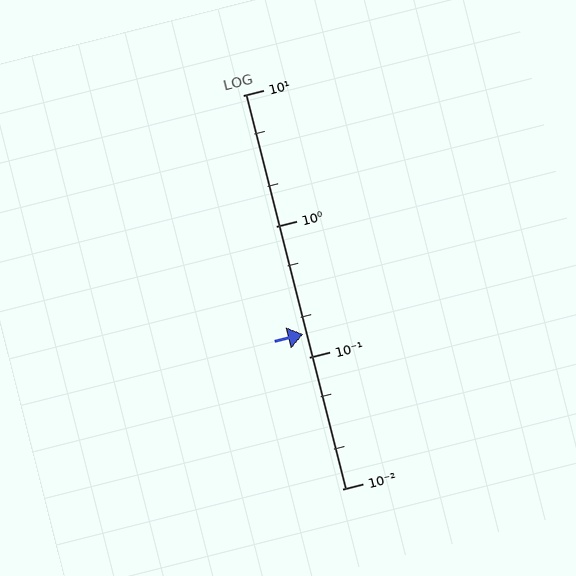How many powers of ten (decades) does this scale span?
The scale spans 3 decades, from 0.01 to 10.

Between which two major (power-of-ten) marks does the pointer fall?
The pointer is between 0.1 and 1.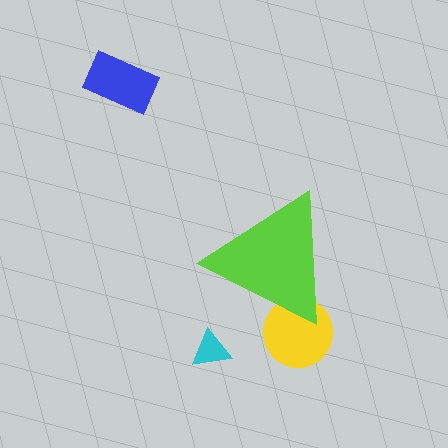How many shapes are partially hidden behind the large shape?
1 shape is partially hidden.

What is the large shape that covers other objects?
A lime triangle.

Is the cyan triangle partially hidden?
No, the cyan triangle is fully visible.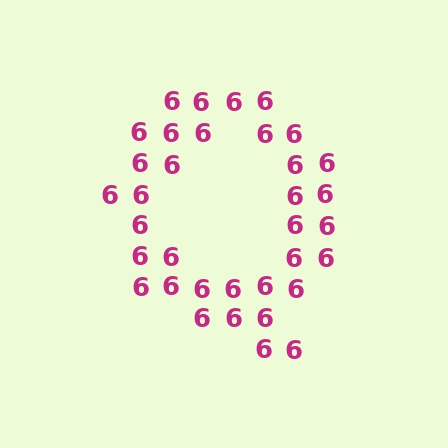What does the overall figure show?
The overall figure shows the letter Q.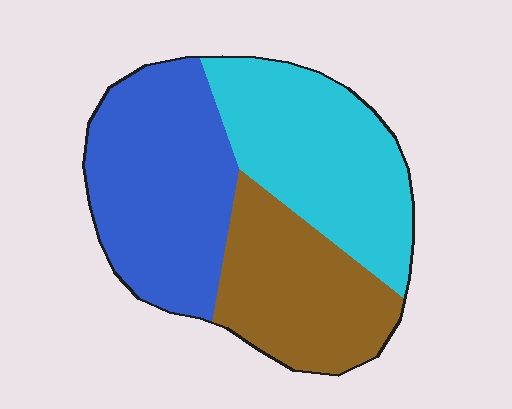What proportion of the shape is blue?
Blue covers 37% of the shape.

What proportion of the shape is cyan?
Cyan covers about 35% of the shape.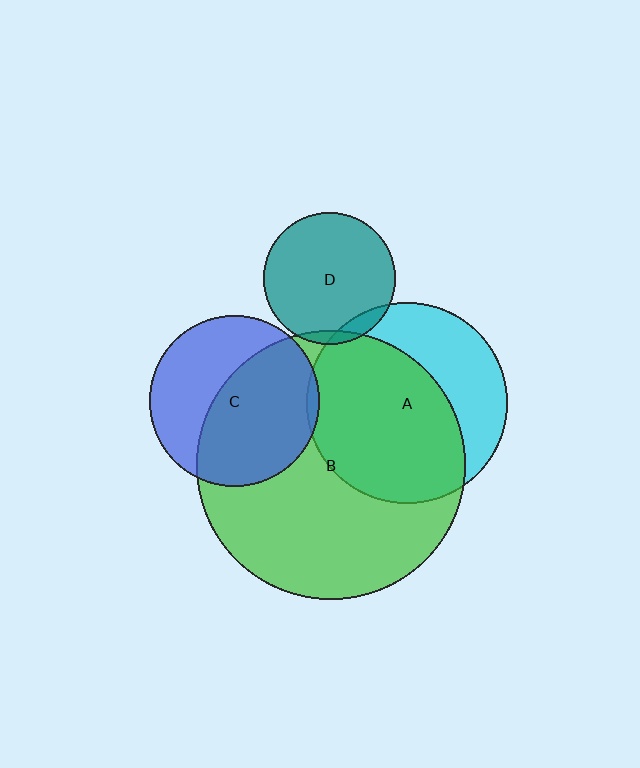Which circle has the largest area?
Circle B (green).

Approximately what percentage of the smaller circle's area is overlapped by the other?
Approximately 55%.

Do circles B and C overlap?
Yes.